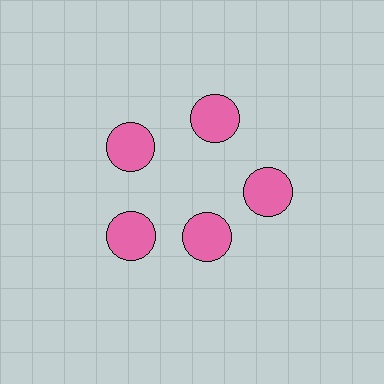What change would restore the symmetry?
The symmetry would be restored by moving it outward, back onto the ring so that all 5 circles sit at equal angles and equal distance from the center.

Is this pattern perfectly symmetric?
No. The 5 pink circles are arranged in a ring, but one element near the 5 o'clock position is pulled inward toward the center, breaking the 5-fold rotational symmetry.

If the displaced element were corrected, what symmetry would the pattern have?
It would have 5-fold rotational symmetry — the pattern would map onto itself every 72 degrees.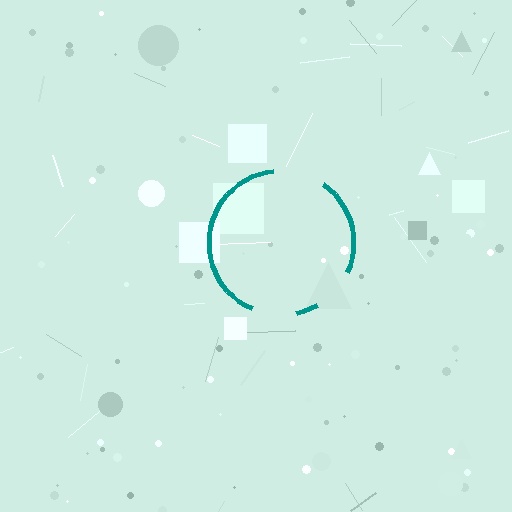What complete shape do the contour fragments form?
The contour fragments form a circle.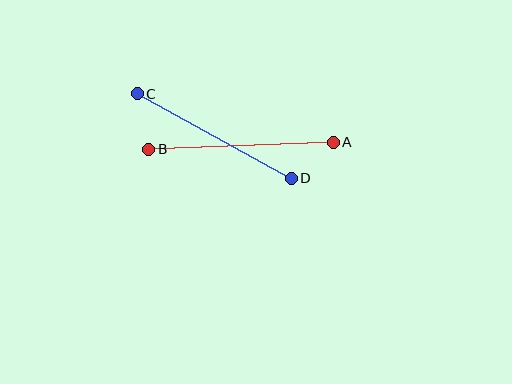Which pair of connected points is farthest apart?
Points A and B are farthest apart.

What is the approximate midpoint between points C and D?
The midpoint is at approximately (214, 136) pixels.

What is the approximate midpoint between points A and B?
The midpoint is at approximately (241, 146) pixels.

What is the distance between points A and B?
The distance is approximately 184 pixels.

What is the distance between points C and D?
The distance is approximately 176 pixels.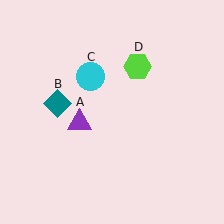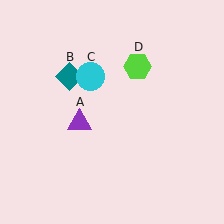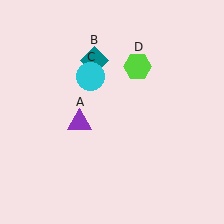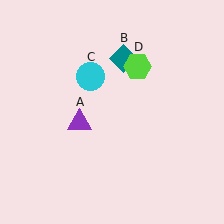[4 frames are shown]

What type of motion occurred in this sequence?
The teal diamond (object B) rotated clockwise around the center of the scene.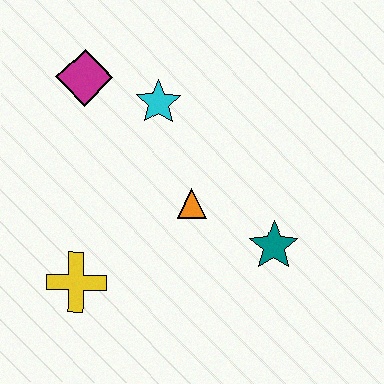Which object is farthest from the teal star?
The magenta diamond is farthest from the teal star.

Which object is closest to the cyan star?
The magenta diamond is closest to the cyan star.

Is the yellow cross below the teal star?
Yes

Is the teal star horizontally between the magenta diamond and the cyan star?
No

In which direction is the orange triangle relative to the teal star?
The orange triangle is to the left of the teal star.